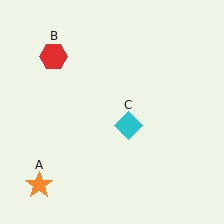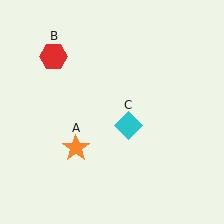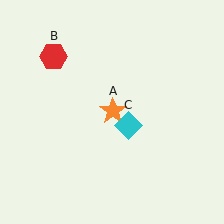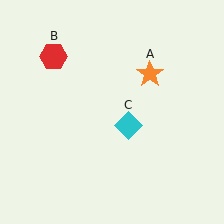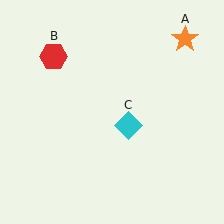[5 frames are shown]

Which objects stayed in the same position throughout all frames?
Red hexagon (object B) and cyan diamond (object C) remained stationary.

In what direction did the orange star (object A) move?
The orange star (object A) moved up and to the right.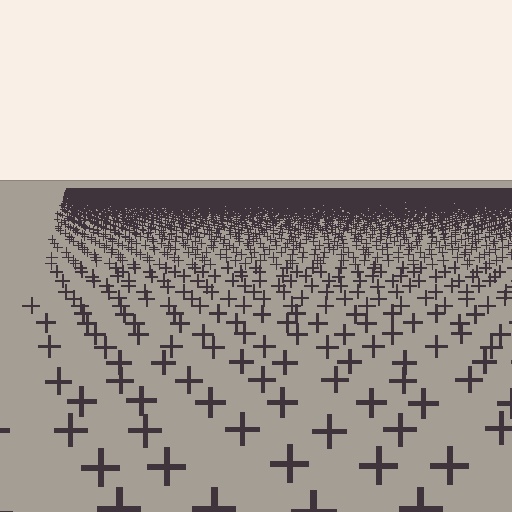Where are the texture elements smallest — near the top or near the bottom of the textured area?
Near the top.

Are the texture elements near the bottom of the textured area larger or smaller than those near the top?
Larger. Near the bottom, elements are closer to the viewer and appear at a bigger on-screen size.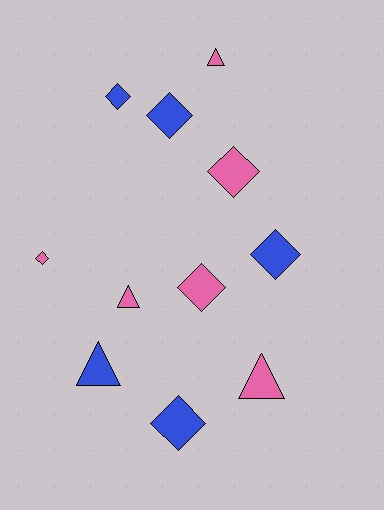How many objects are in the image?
There are 11 objects.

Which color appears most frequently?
Pink, with 6 objects.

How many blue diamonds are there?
There are 4 blue diamonds.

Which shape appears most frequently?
Diamond, with 7 objects.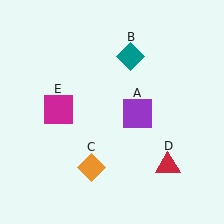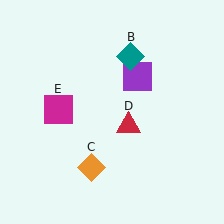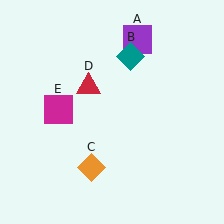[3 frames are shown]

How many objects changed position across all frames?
2 objects changed position: purple square (object A), red triangle (object D).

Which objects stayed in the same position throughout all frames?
Teal diamond (object B) and orange diamond (object C) and magenta square (object E) remained stationary.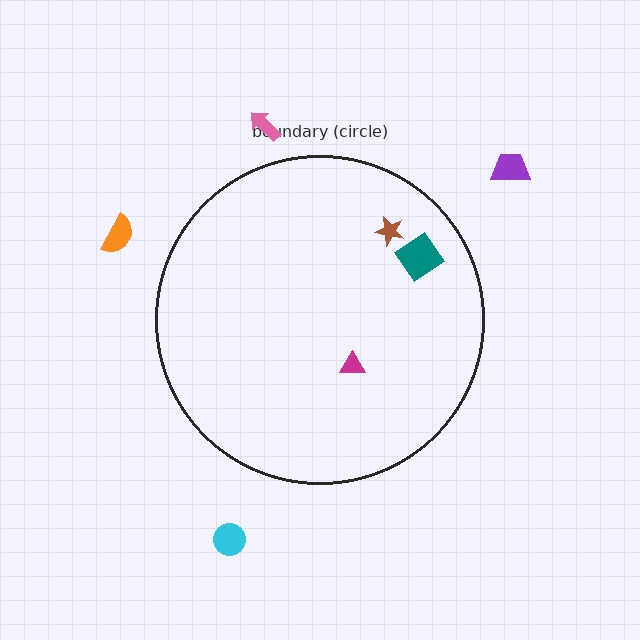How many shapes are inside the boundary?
3 inside, 4 outside.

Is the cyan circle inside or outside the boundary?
Outside.